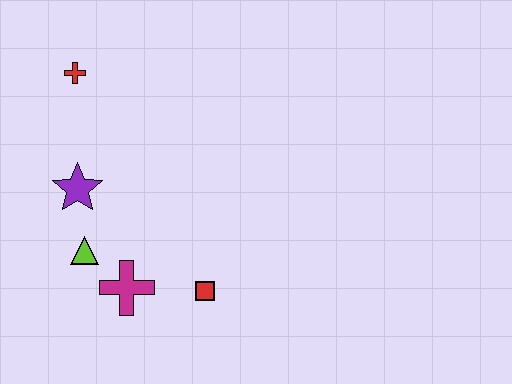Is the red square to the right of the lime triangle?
Yes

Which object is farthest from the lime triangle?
The red cross is farthest from the lime triangle.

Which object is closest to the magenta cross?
The lime triangle is closest to the magenta cross.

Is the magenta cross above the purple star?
No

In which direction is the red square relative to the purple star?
The red square is to the right of the purple star.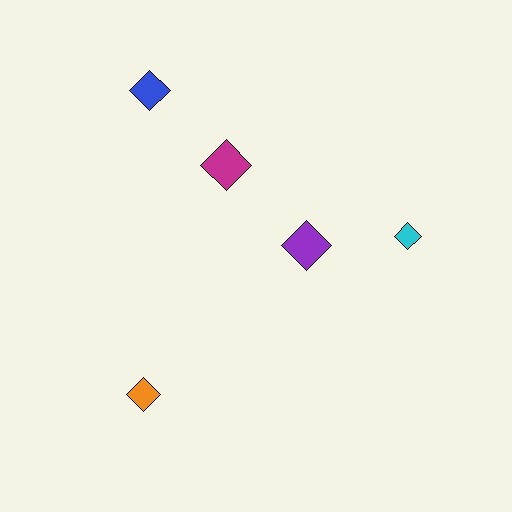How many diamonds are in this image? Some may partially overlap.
There are 5 diamonds.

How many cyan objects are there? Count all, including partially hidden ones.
There is 1 cyan object.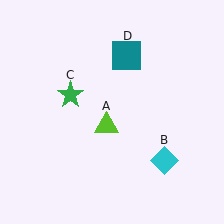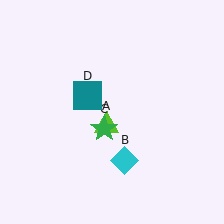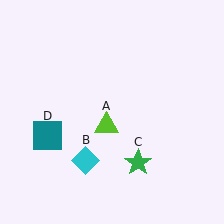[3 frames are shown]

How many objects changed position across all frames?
3 objects changed position: cyan diamond (object B), green star (object C), teal square (object D).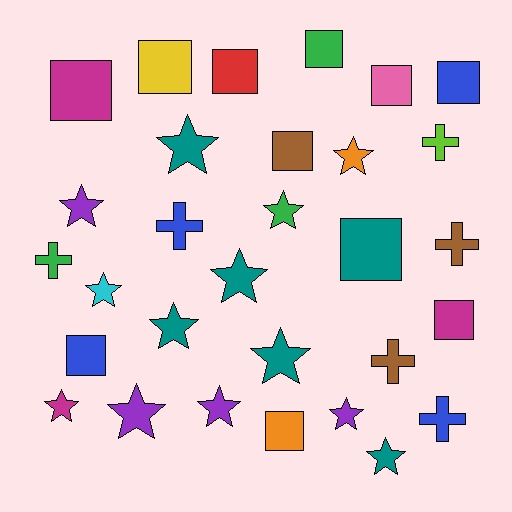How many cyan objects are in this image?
There is 1 cyan object.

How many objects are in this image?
There are 30 objects.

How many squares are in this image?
There are 11 squares.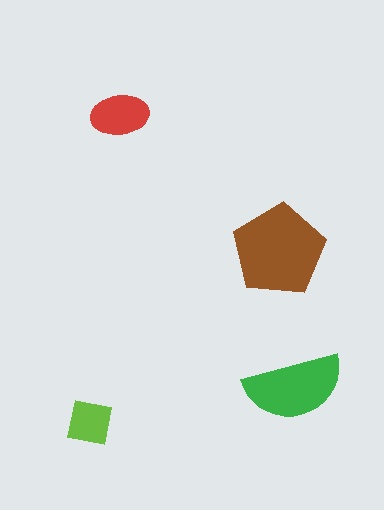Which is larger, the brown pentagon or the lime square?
The brown pentagon.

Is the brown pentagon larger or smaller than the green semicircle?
Larger.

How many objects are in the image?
There are 4 objects in the image.